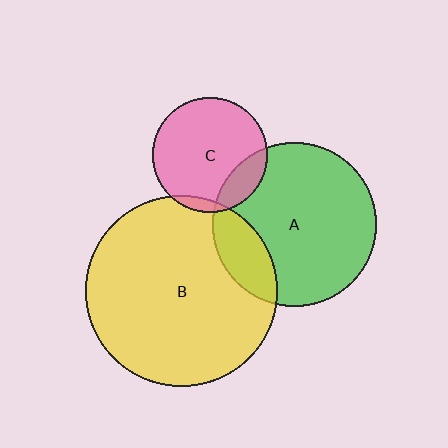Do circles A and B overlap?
Yes.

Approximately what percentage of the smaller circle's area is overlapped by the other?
Approximately 20%.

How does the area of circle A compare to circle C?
Approximately 2.0 times.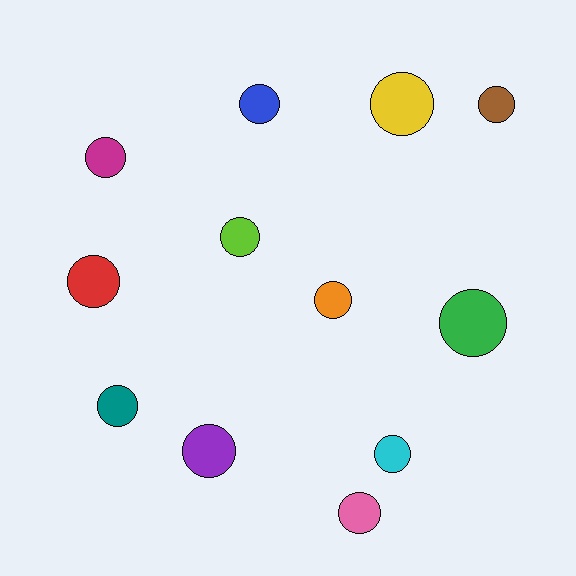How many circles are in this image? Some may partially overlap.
There are 12 circles.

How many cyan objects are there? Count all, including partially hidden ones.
There is 1 cyan object.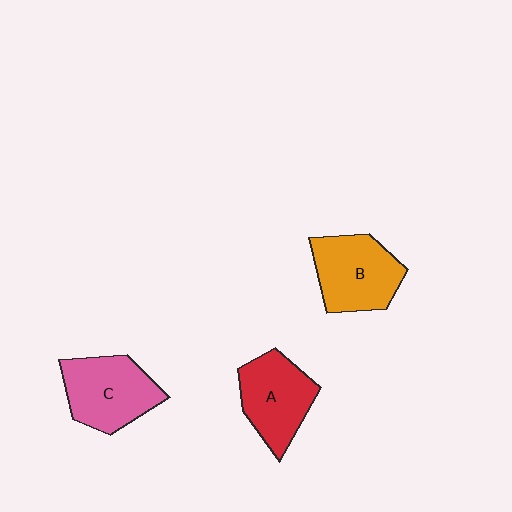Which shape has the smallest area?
Shape A (red).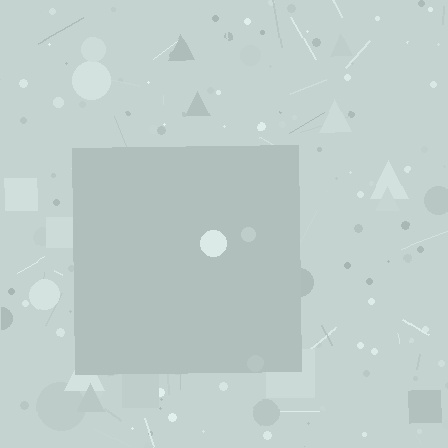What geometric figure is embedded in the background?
A square is embedded in the background.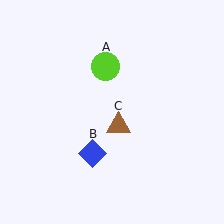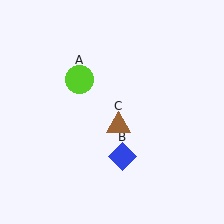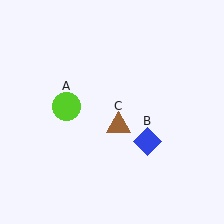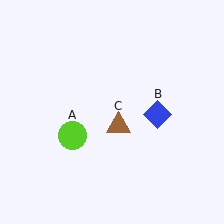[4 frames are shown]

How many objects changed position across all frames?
2 objects changed position: lime circle (object A), blue diamond (object B).